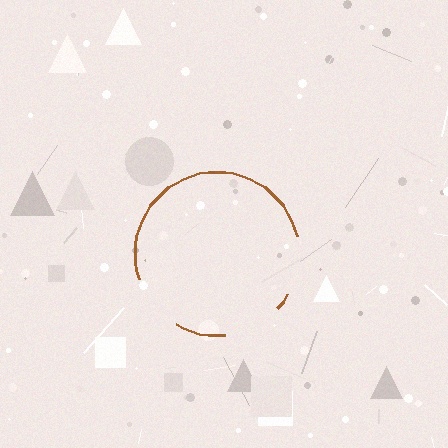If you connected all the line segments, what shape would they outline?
They would outline a circle.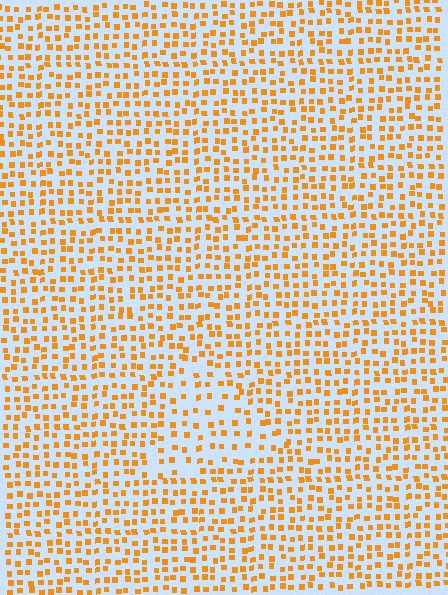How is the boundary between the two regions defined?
The boundary is defined by a change in element density (approximately 1.7x ratio). All elements are the same color, size, and shape.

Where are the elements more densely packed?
The elements are more densely packed outside the triangle boundary.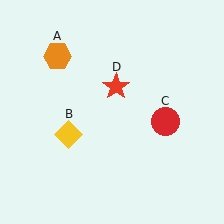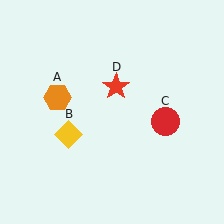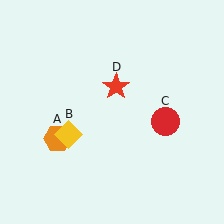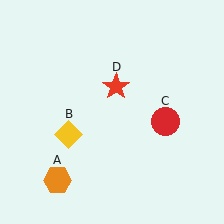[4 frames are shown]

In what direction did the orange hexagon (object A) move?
The orange hexagon (object A) moved down.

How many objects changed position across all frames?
1 object changed position: orange hexagon (object A).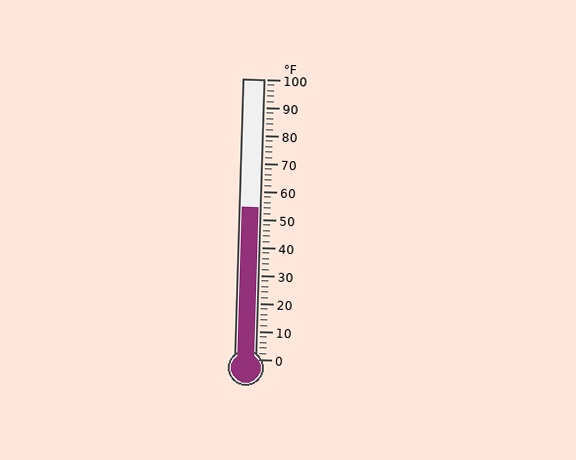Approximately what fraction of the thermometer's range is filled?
The thermometer is filled to approximately 55% of its range.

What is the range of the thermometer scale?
The thermometer scale ranges from 0°F to 100°F.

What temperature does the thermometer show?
The thermometer shows approximately 54°F.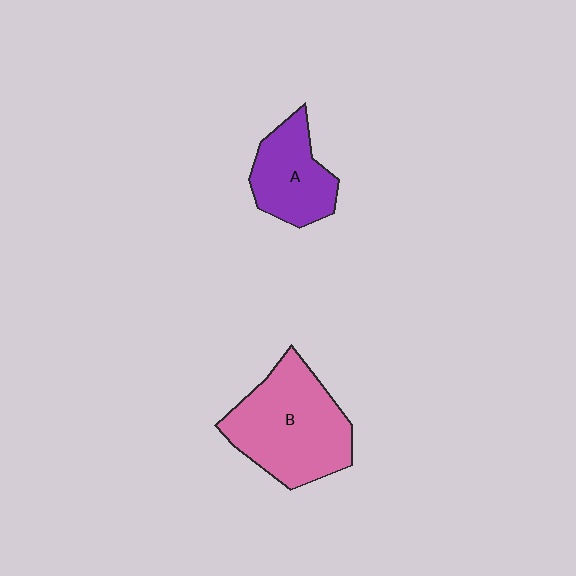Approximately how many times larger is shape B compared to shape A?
Approximately 1.7 times.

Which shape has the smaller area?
Shape A (purple).